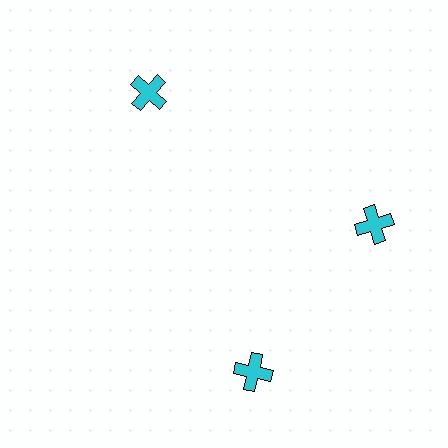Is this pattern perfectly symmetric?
No. The 3 cyan crosses are arranged in a ring, but one element near the 7 o'clock position is rotated out of alignment along the ring, breaking the 3-fold rotational symmetry.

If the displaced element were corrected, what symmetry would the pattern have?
It would have 3-fold rotational symmetry — the pattern would map onto itself every 120 degrees.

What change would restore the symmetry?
The symmetry would be restored by rotating it back into even spacing with its neighbors so that all 3 crosses sit at equal angles and equal distance from the center.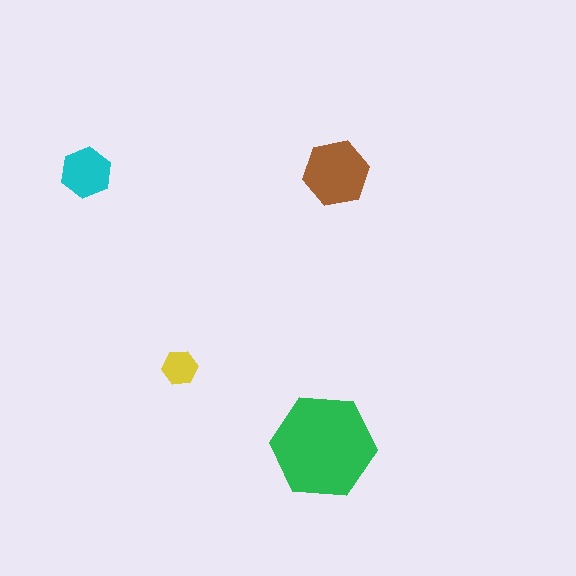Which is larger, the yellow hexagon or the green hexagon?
The green one.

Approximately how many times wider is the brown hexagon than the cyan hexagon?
About 1.5 times wider.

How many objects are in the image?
There are 4 objects in the image.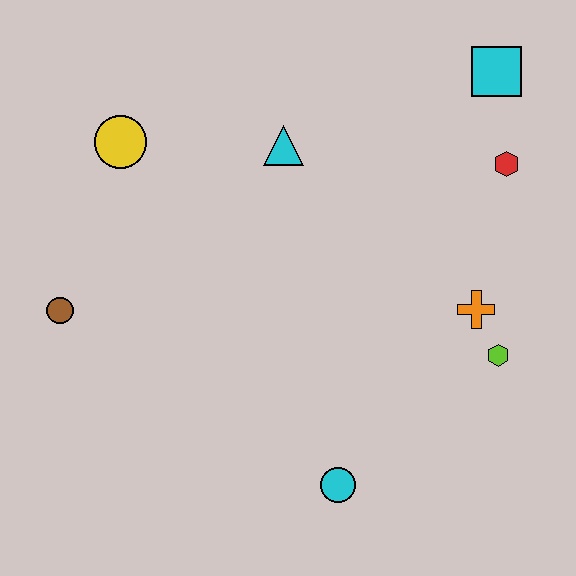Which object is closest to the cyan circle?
The lime hexagon is closest to the cyan circle.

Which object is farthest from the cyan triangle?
The cyan circle is farthest from the cyan triangle.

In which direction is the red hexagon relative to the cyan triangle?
The red hexagon is to the right of the cyan triangle.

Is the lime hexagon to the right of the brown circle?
Yes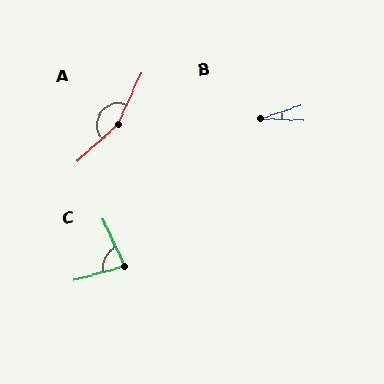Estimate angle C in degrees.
Approximately 81 degrees.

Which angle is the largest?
A, at approximately 156 degrees.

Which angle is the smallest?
B, at approximately 19 degrees.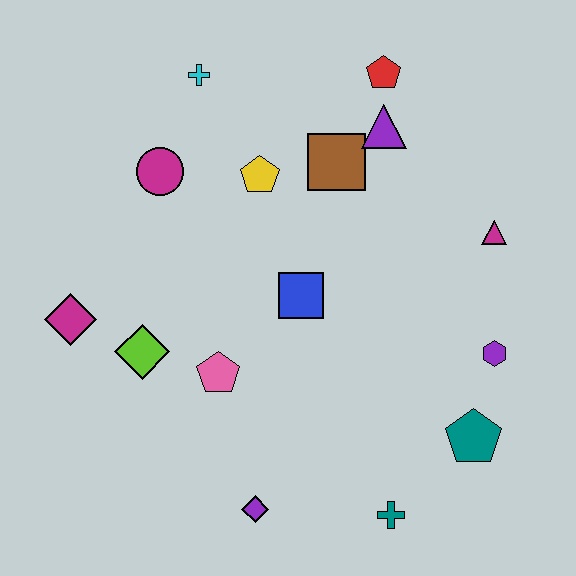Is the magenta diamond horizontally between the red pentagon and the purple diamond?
No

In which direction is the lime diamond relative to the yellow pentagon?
The lime diamond is below the yellow pentagon.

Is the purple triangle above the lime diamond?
Yes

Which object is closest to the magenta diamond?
The lime diamond is closest to the magenta diamond.